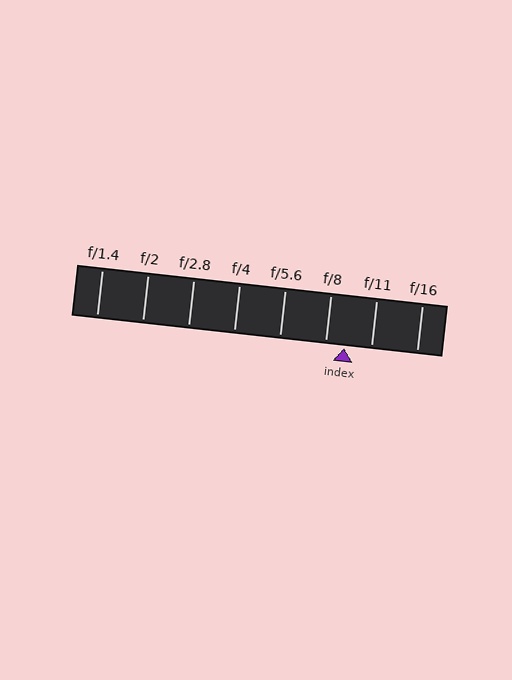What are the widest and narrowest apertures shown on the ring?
The widest aperture shown is f/1.4 and the narrowest is f/16.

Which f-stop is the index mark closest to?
The index mark is closest to f/8.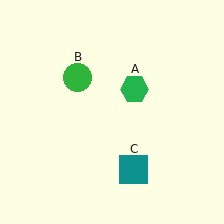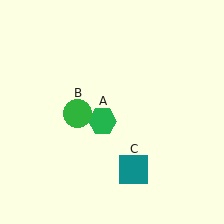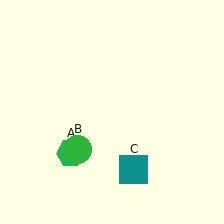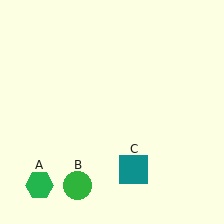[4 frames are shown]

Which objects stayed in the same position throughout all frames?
Teal square (object C) remained stationary.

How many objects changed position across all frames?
2 objects changed position: green hexagon (object A), green circle (object B).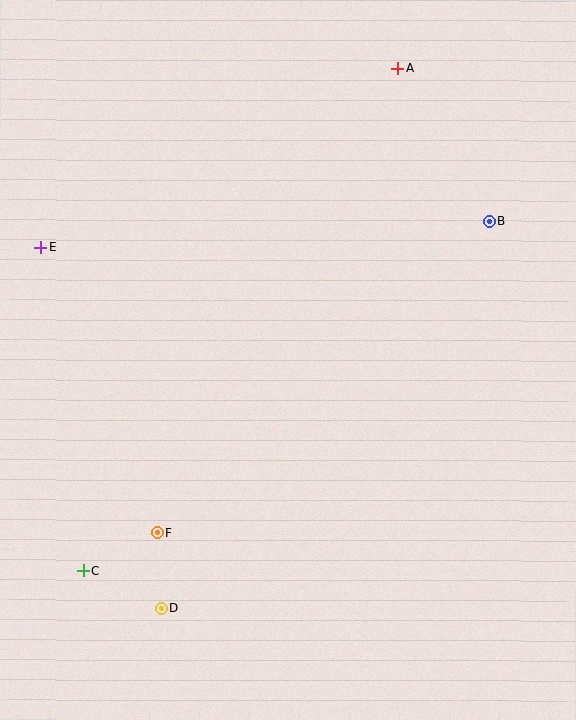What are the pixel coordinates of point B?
Point B is at (489, 222).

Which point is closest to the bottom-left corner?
Point C is closest to the bottom-left corner.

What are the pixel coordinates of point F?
Point F is at (157, 533).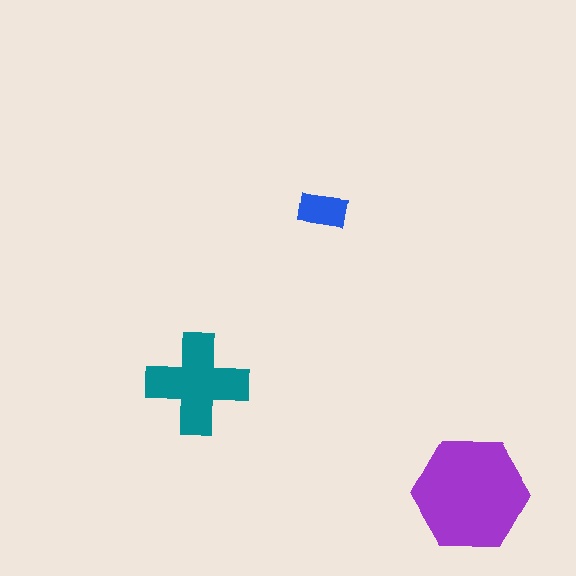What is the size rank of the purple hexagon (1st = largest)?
1st.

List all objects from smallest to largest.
The blue rectangle, the teal cross, the purple hexagon.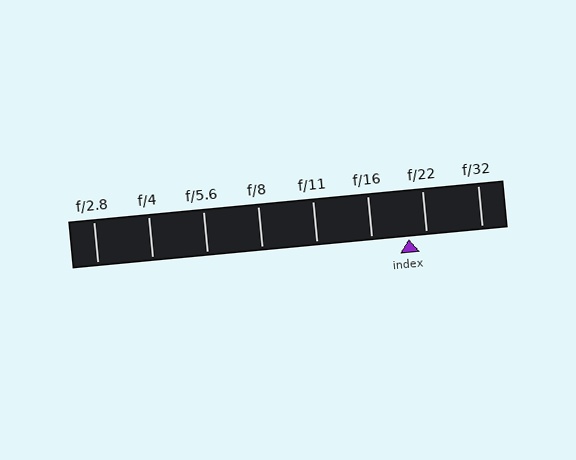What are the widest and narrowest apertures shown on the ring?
The widest aperture shown is f/2.8 and the narrowest is f/32.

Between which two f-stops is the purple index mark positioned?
The index mark is between f/16 and f/22.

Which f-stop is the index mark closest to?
The index mark is closest to f/22.